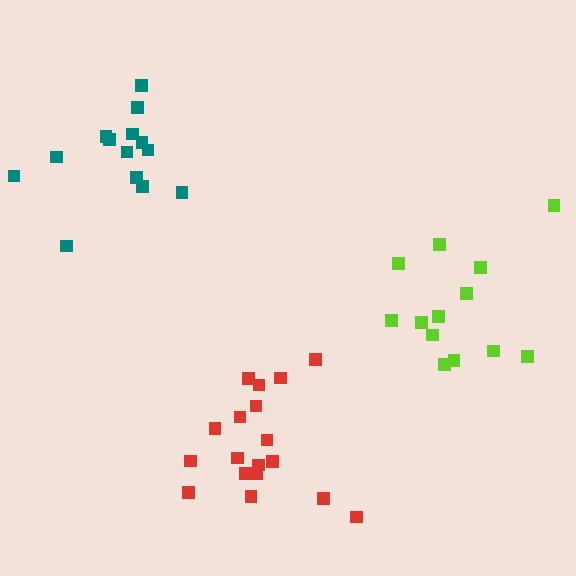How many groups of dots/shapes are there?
There are 3 groups.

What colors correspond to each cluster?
The clusters are colored: red, teal, lime.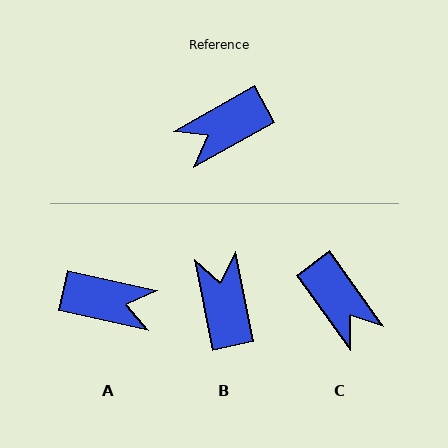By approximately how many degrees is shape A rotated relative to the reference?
Approximately 138 degrees counter-clockwise.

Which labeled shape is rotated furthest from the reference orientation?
A, about 138 degrees away.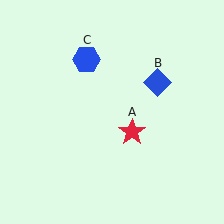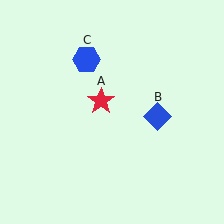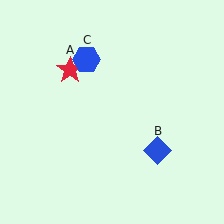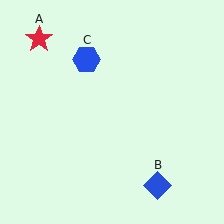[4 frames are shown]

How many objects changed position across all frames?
2 objects changed position: red star (object A), blue diamond (object B).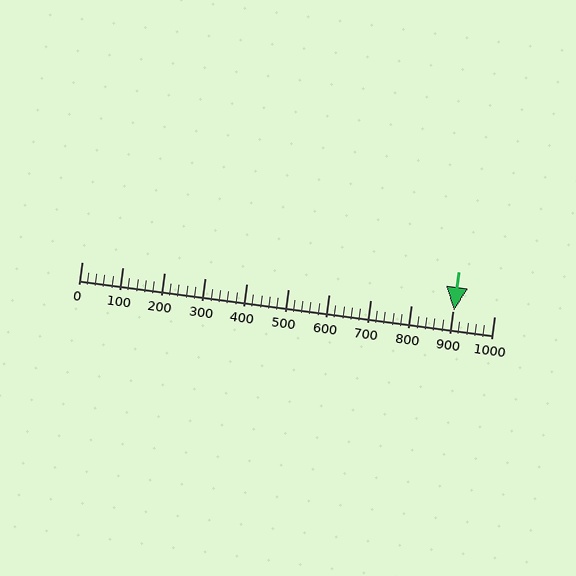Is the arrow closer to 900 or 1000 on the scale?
The arrow is closer to 900.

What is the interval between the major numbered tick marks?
The major tick marks are spaced 100 units apart.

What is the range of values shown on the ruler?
The ruler shows values from 0 to 1000.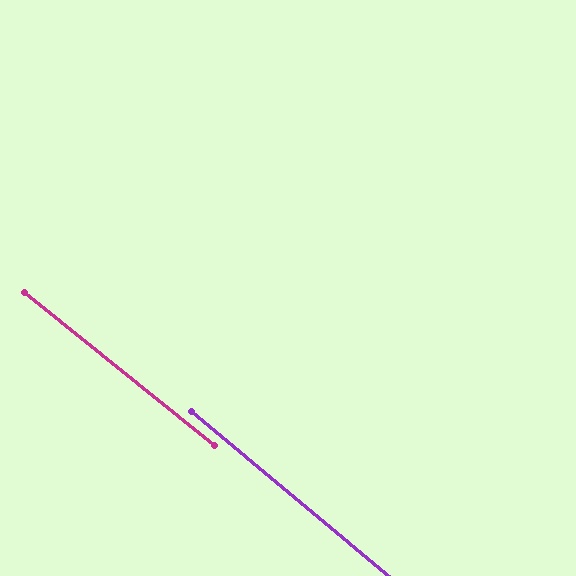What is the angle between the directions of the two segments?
Approximately 1 degree.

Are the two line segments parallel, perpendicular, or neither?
Parallel — their directions differ by only 1.2°.